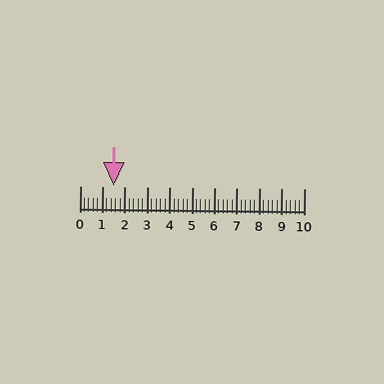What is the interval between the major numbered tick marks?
The major tick marks are spaced 1 units apart.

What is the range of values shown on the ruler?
The ruler shows values from 0 to 10.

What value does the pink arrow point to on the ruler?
The pink arrow points to approximately 1.5.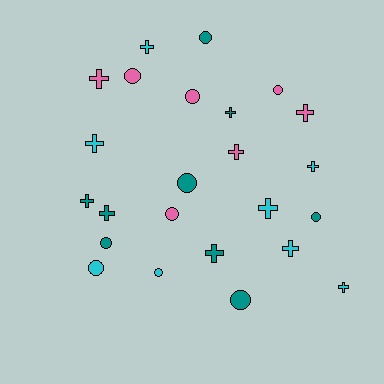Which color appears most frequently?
Teal, with 9 objects.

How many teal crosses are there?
There are 4 teal crosses.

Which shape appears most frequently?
Cross, with 13 objects.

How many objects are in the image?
There are 24 objects.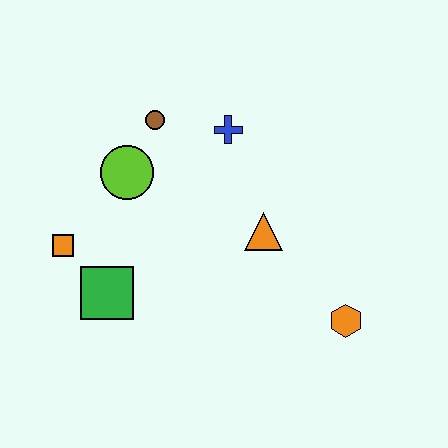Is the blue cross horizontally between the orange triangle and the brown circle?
Yes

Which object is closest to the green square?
The orange square is closest to the green square.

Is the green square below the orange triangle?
Yes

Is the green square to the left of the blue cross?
Yes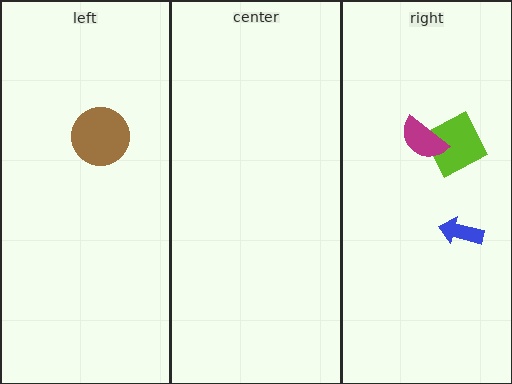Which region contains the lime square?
The right region.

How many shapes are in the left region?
1.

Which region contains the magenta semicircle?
The right region.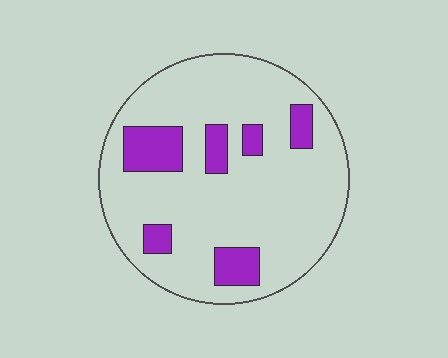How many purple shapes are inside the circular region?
6.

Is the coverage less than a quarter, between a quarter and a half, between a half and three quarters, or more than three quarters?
Less than a quarter.